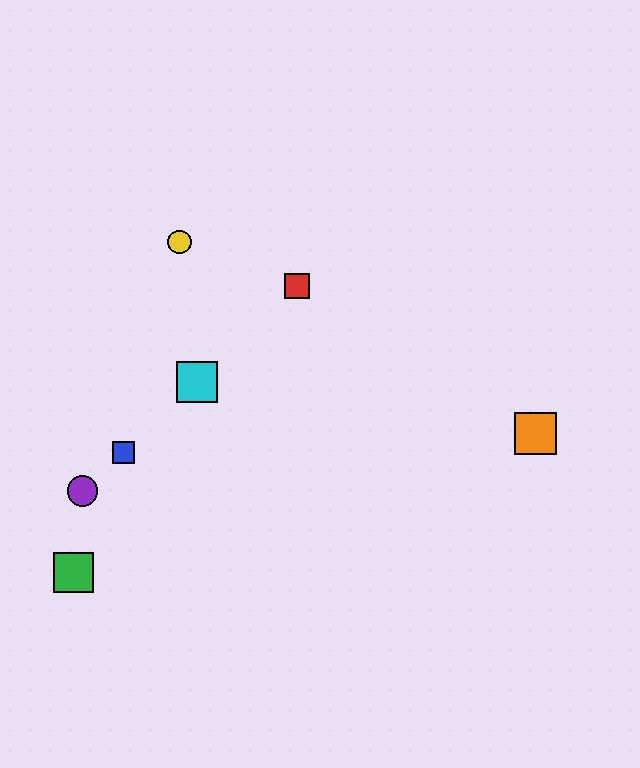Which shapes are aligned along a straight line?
The red square, the blue square, the purple circle, the cyan square are aligned along a straight line.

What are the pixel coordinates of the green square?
The green square is at (73, 573).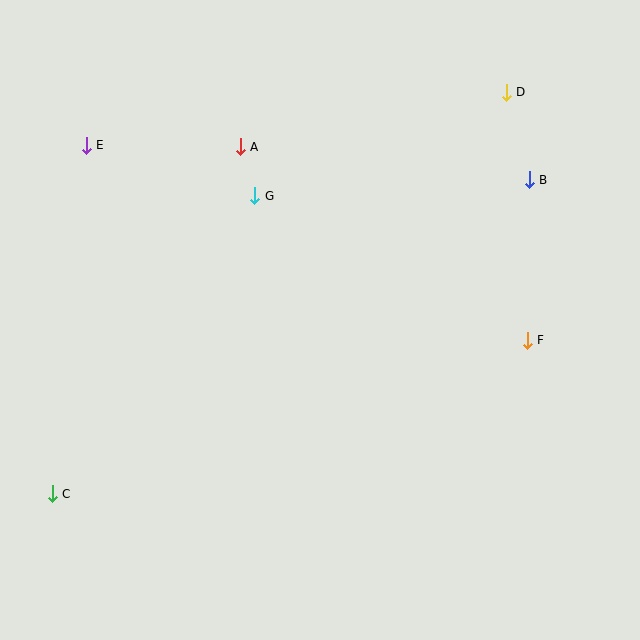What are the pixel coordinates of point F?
Point F is at (527, 340).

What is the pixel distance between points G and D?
The distance between G and D is 272 pixels.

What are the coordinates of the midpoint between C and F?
The midpoint between C and F is at (290, 417).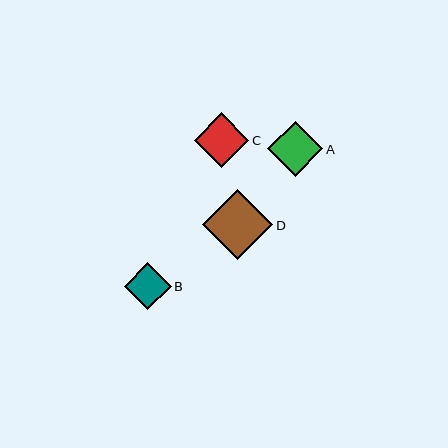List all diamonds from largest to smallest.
From largest to smallest: D, A, C, B.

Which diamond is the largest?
Diamond D is the largest with a size of approximately 70 pixels.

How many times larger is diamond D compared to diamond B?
Diamond D is approximately 1.5 times the size of diamond B.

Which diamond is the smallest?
Diamond B is the smallest with a size of approximately 47 pixels.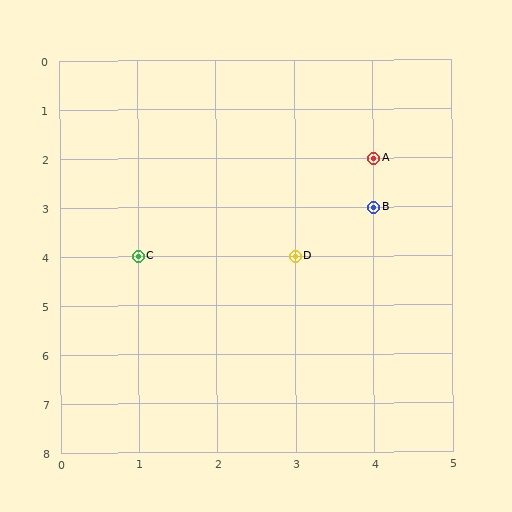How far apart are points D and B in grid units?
Points D and B are 1 column and 1 row apart (about 1.4 grid units diagonally).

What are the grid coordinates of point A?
Point A is at grid coordinates (4, 2).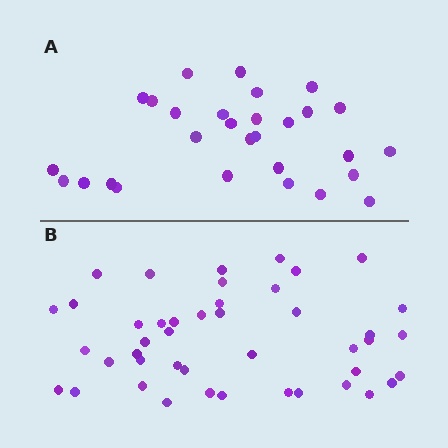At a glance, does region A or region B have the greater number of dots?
Region B (the bottom region) has more dots.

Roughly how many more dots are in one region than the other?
Region B has approximately 15 more dots than region A.